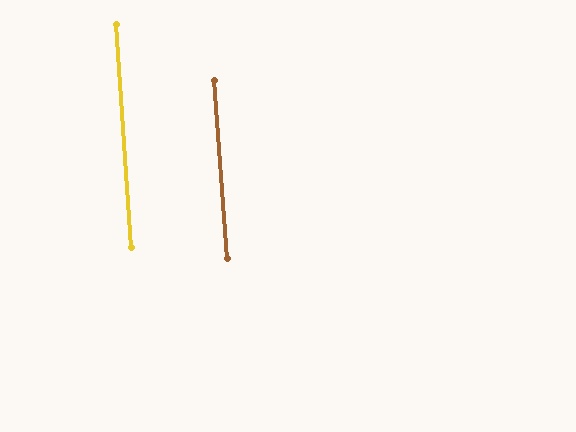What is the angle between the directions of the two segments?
Approximately 0 degrees.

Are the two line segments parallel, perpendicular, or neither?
Parallel — their directions differ by only 0.1°.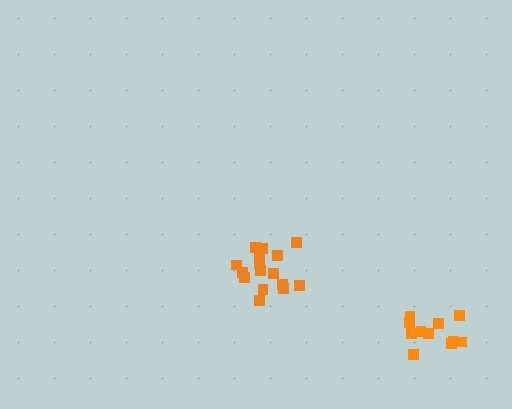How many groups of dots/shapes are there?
There are 2 groups.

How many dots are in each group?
Group 1: 11 dots, Group 2: 16 dots (27 total).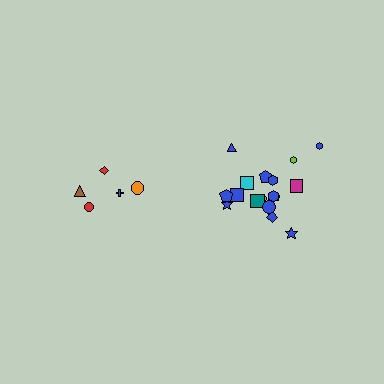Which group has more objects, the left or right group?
The right group.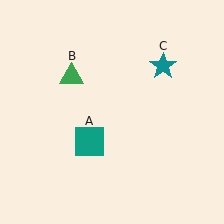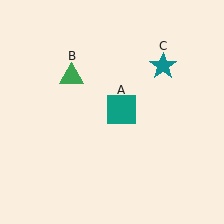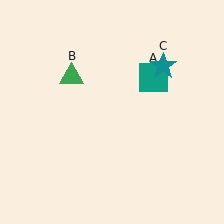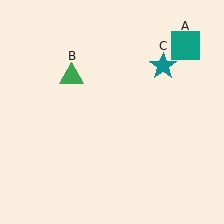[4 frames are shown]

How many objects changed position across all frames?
1 object changed position: teal square (object A).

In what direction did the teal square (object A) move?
The teal square (object A) moved up and to the right.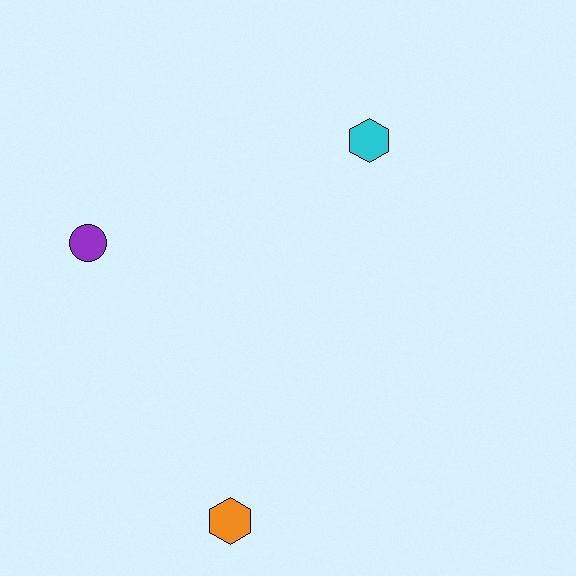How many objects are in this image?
There are 3 objects.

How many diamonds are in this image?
There are no diamonds.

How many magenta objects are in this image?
There are no magenta objects.